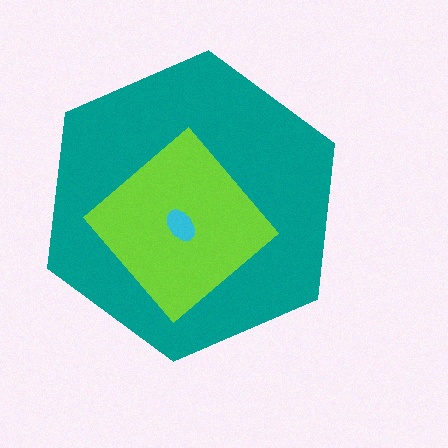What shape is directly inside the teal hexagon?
The lime diamond.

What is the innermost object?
The cyan ellipse.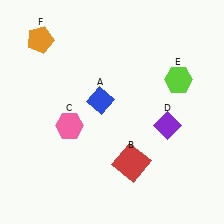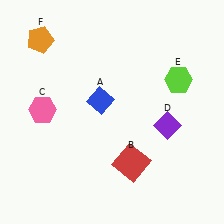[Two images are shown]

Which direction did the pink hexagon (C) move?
The pink hexagon (C) moved left.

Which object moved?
The pink hexagon (C) moved left.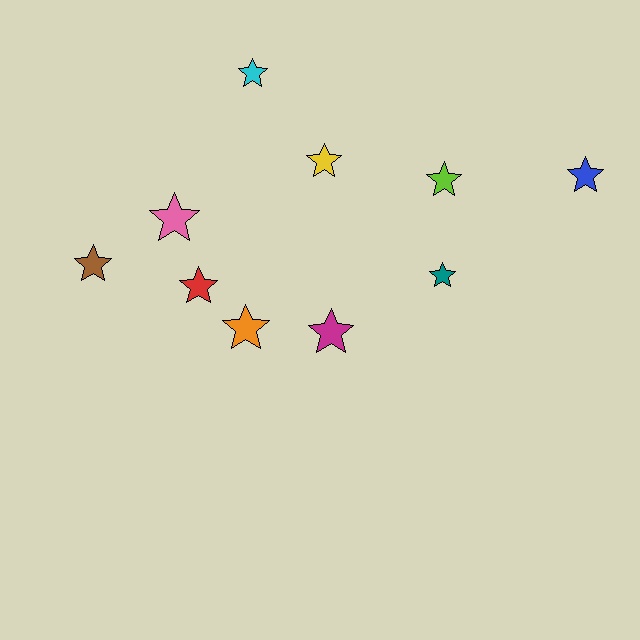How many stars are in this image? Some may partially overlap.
There are 10 stars.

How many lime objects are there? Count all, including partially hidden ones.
There is 1 lime object.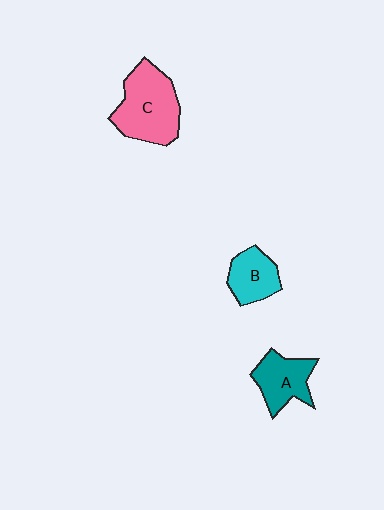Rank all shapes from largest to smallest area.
From largest to smallest: C (pink), A (teal), B (cyan).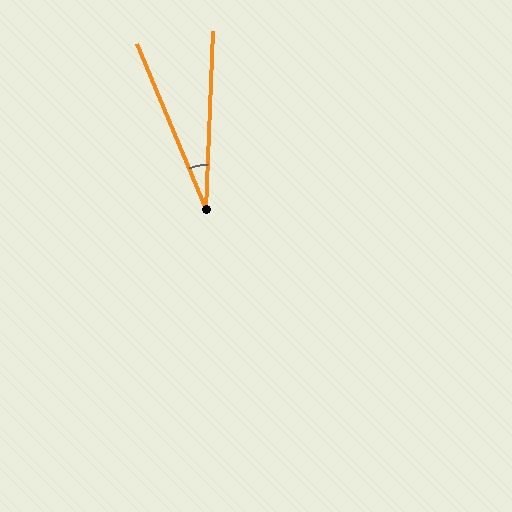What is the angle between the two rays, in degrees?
Approximately 25 degrees.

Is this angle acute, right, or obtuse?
It is acute.